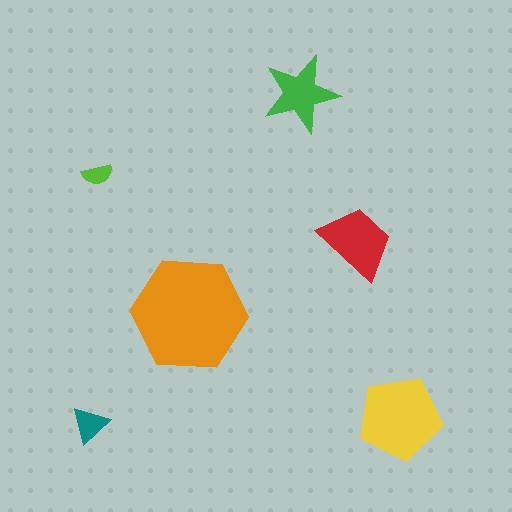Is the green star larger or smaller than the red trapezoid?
Smaller.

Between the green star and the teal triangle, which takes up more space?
The green star.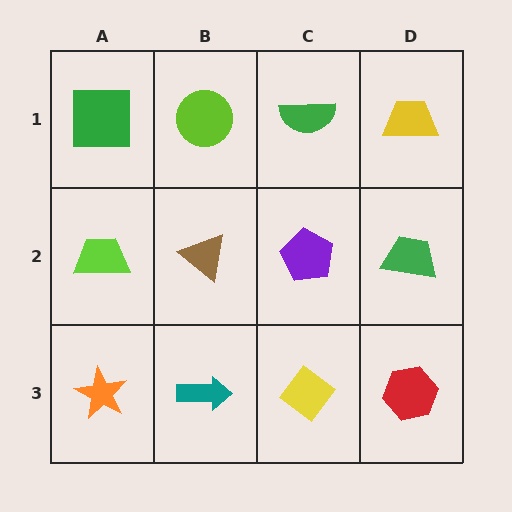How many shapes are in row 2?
4 shapes.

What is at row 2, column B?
A brown triangle.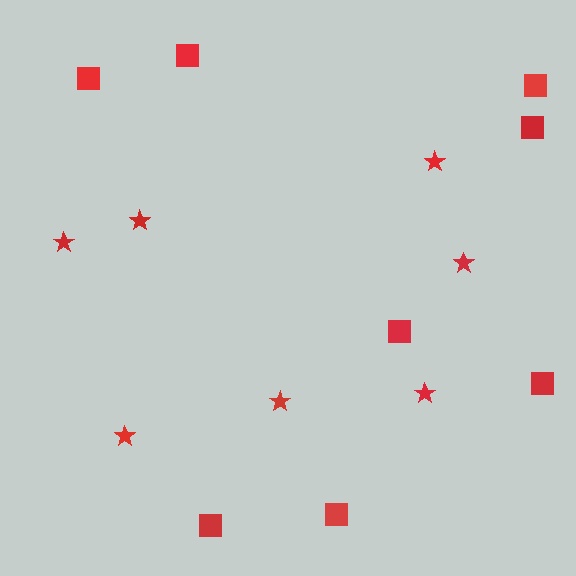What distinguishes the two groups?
There are 2 groups: one group of stars (7) and one group of squares (8).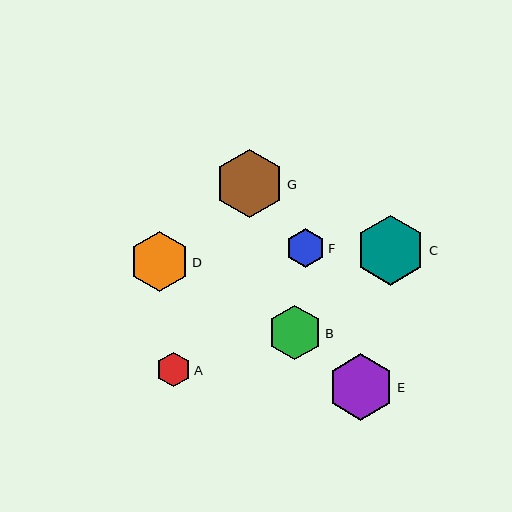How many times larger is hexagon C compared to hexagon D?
Hexagon C is approximately 1.2 times the size of hexagon D.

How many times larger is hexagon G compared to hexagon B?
Hexagon G is approximately 1.3 times the size of hexagon B.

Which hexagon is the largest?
Hexagon C is the largest with a size of approximately 70 pixels.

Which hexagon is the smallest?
Hexagon A is the smallest with a size of approximately 34 pixels.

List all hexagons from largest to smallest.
From largest to smallest: C, G, E, D, B, F, A.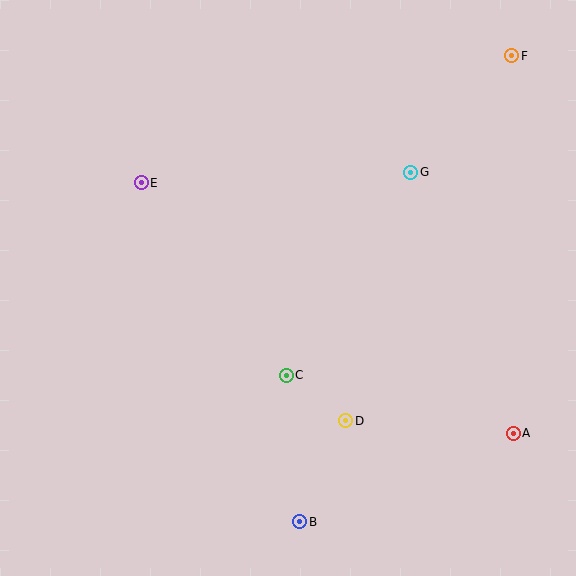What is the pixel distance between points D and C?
The distance between D and C is 74 pixels.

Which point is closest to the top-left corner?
Point E is closest to the top-left corner.